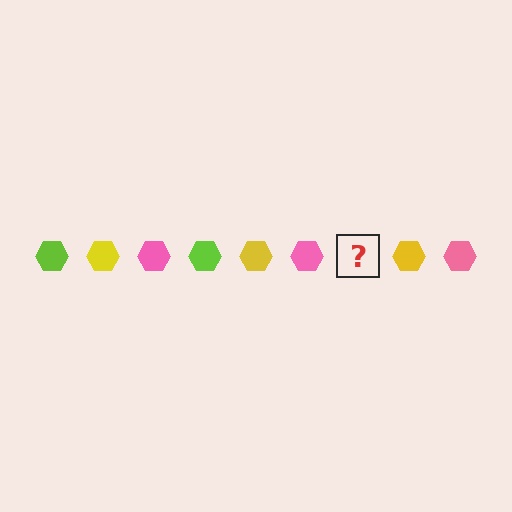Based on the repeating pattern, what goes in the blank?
The blank should be a lime hexagon.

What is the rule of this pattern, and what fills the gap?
The rule is that the pattern cycles through lime, yellow, pink hexagons. The gap should be filled with a lime hexagon.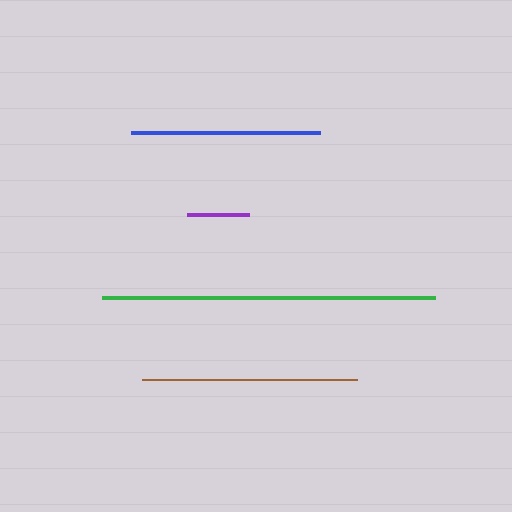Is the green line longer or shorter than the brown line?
The green line is longer than the brown line.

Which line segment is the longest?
The green line is the longest at approximately 333 pixels.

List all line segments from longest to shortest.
From longest to shortest: green, brown, blue, purple.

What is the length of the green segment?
The green segment is approximately 333 pixels long.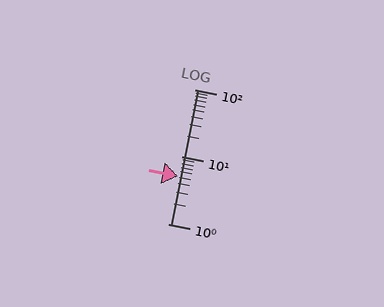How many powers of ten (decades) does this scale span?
The scale spans 2 decades, from 1 to 100.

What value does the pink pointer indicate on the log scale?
The pointer indicates approximately 5.1.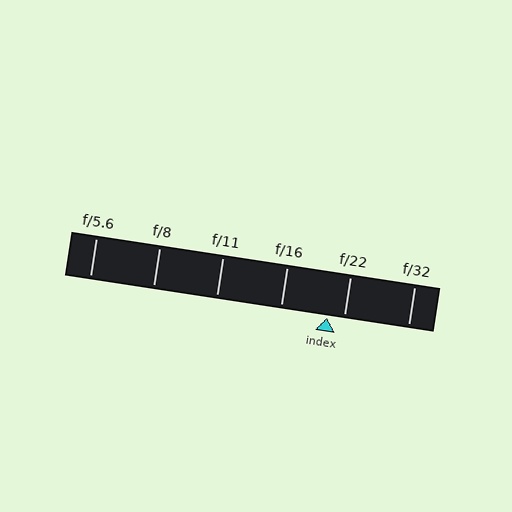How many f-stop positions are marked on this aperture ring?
There are 6 f-stop positions marked.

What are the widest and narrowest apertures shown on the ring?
The widest aperture shown is f/5.6 and the narrowest is f/32.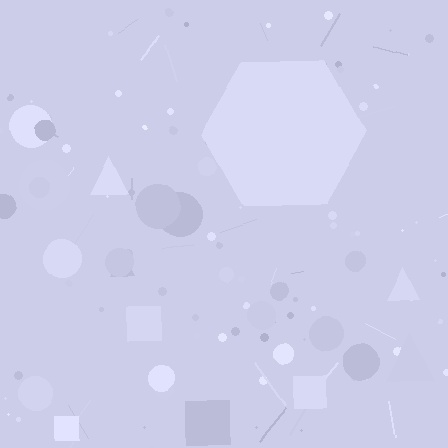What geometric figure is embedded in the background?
A hexagon is embedded in the background.